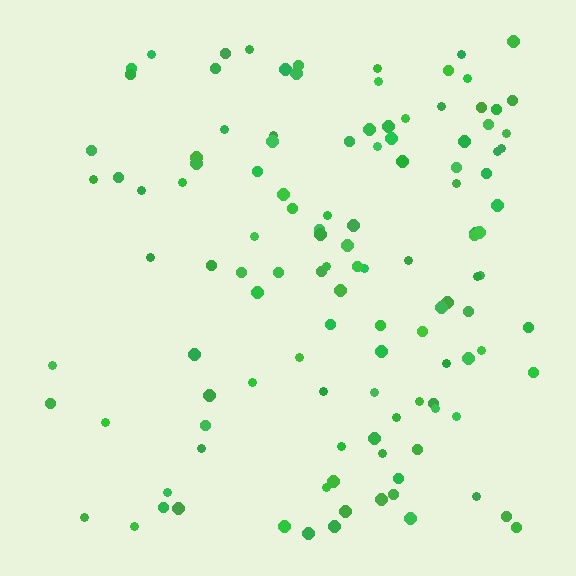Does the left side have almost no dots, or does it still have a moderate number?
Still a moderate number, just noticeably fewer than the right.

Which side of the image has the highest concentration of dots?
The right.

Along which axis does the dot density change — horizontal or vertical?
Horizontal.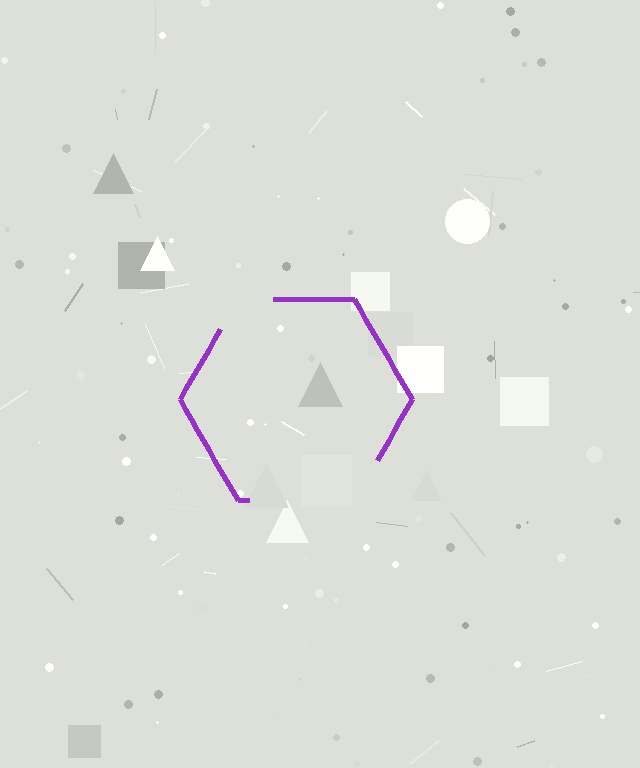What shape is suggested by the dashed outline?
The dashed outline suggests a hexagon.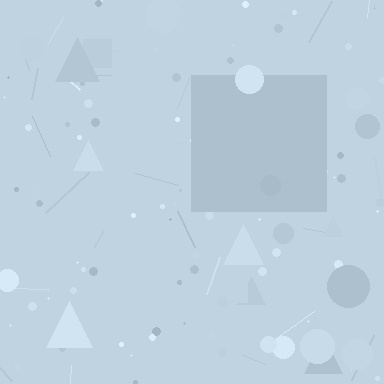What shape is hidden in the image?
A square is hidden in the image.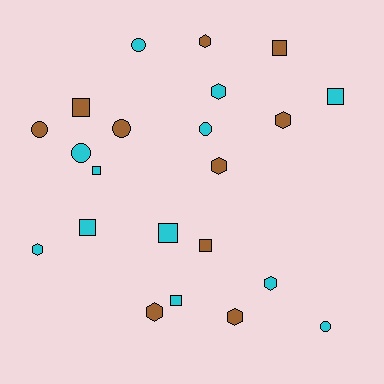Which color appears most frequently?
Cyan, with 12 objects.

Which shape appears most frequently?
Hexagon, with 8 objects.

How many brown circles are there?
There are 2 brown circles.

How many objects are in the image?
There are 22 objects.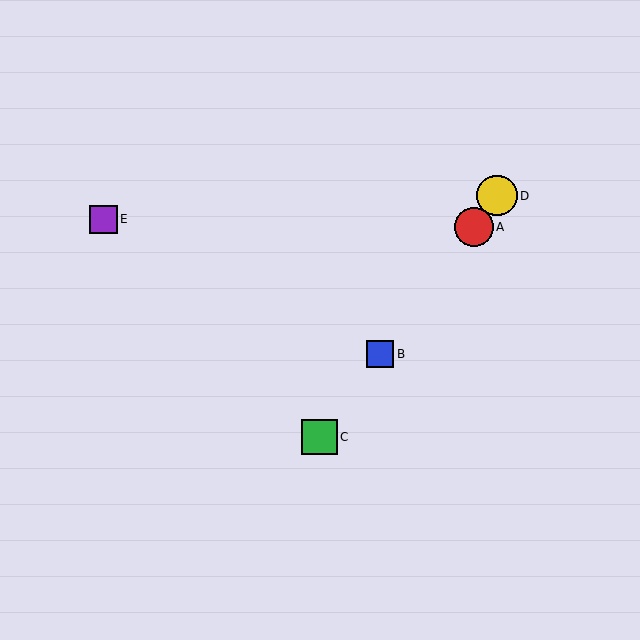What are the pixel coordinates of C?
Object C is at (319, 437).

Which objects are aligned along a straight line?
Objects A, B, C, D are aligned along a straight line.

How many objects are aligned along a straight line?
4 objects (A, B, C, D) are aligned along a straight line.